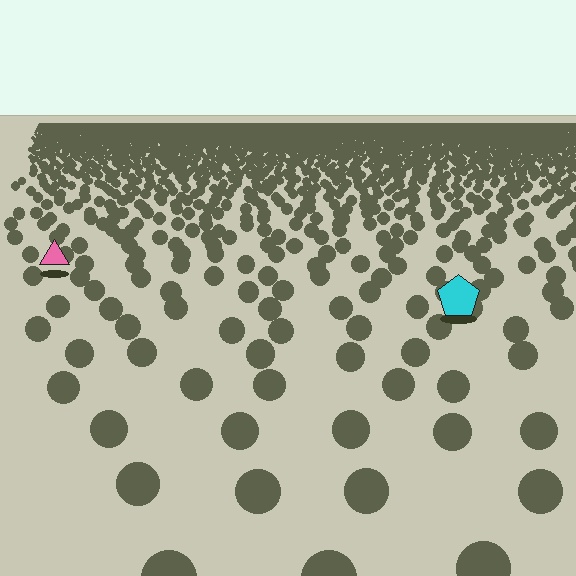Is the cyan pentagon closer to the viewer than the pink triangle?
Yes. The cyan pentagon is closer — you can tell from the texture gradient: the ground texture is coarser near it.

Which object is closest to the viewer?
The cyan pentagon is closest. The texture marks near it are larger and more spread out.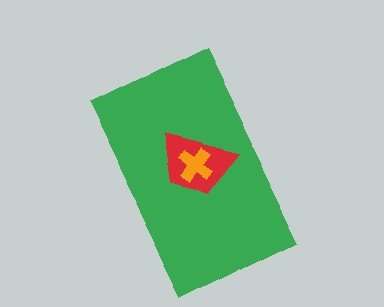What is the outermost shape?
The green rectangle.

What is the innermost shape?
The orange cross.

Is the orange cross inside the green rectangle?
Yes.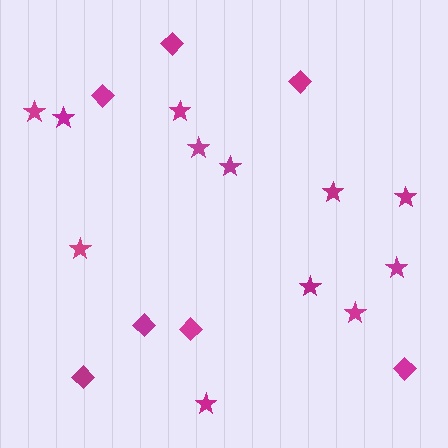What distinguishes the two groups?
There are 2 groups: one group of diamonds (7) and one group of stars (12).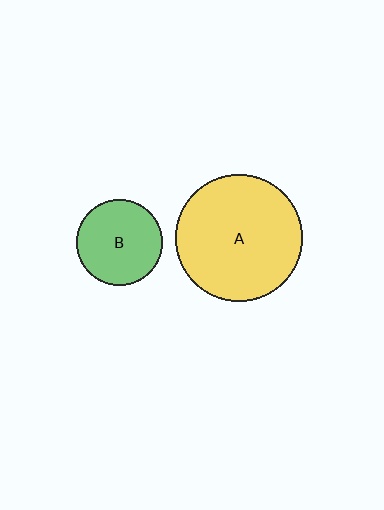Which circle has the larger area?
Circle A (yellow).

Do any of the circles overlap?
No, none of the circles overlap.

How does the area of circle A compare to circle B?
Approximately 2.2 times.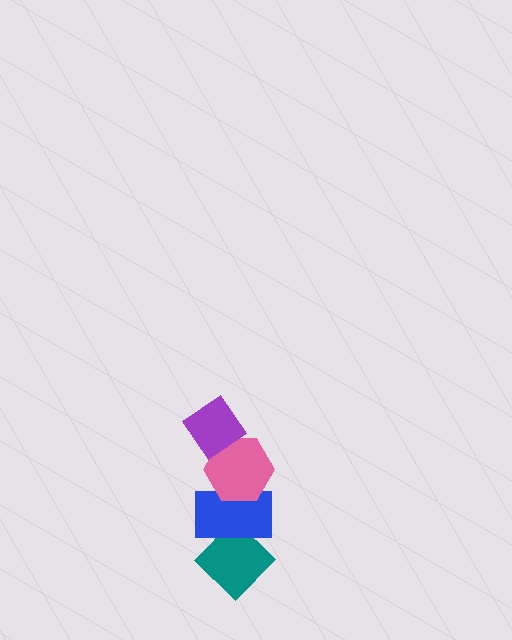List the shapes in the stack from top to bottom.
From top to bottom: the purple diamond, the pink hexagon, the blue rectangle, the teal diamond.